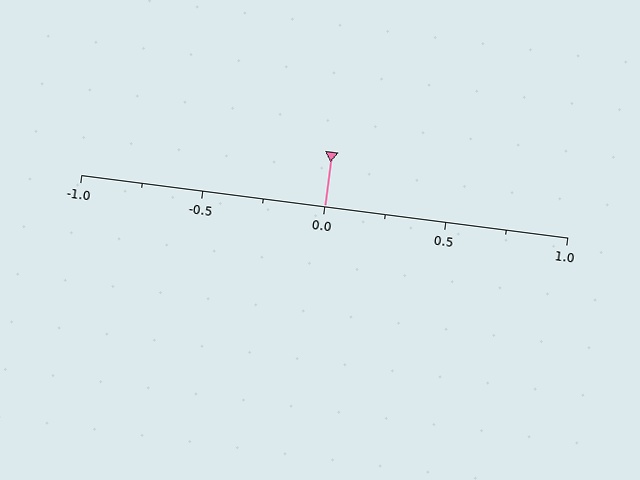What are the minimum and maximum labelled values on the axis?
The axis runs from -1.0 to 1.0.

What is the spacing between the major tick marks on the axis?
The major ticks are spaced 0.5 apart.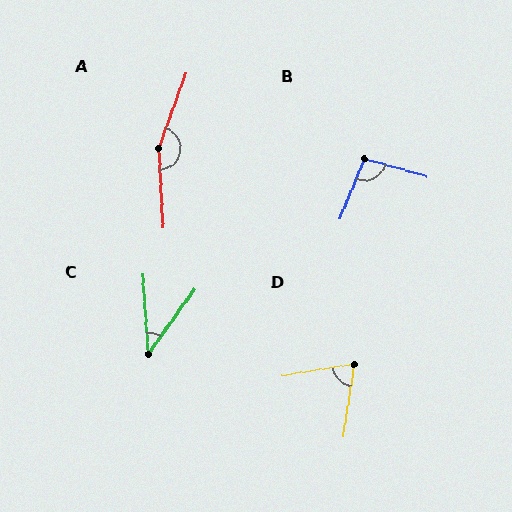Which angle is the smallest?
C, at approximately 40 degrees.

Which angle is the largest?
A, at approximately 157 degrees.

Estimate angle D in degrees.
Approximately 72 degrees.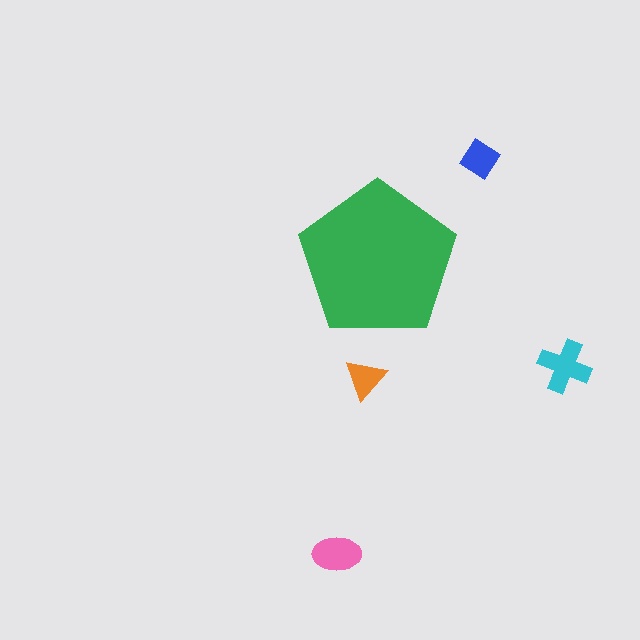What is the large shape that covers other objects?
A green pentagon.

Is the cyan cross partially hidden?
No, the cyan cross is fully visible.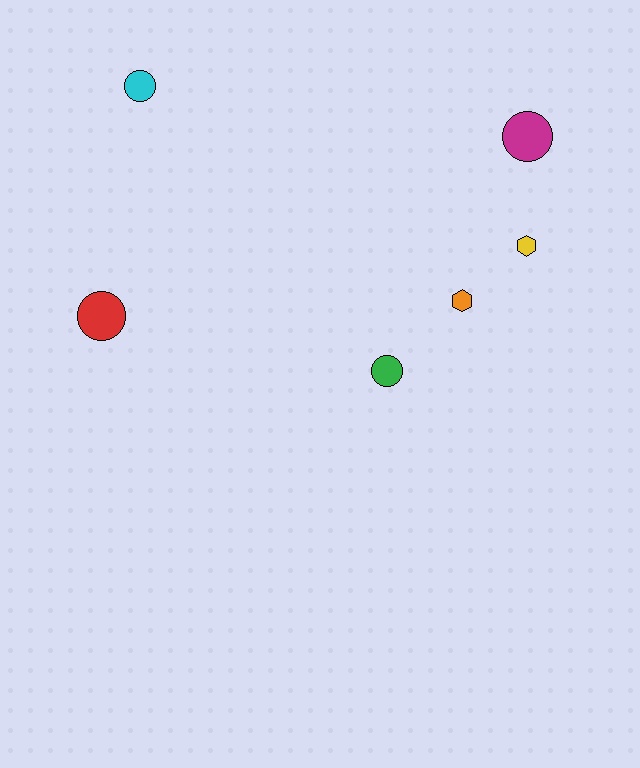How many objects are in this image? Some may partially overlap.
There are 6 objects.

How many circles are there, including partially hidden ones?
There are 4 circles.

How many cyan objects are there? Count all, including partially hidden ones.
There is 1 cyan object.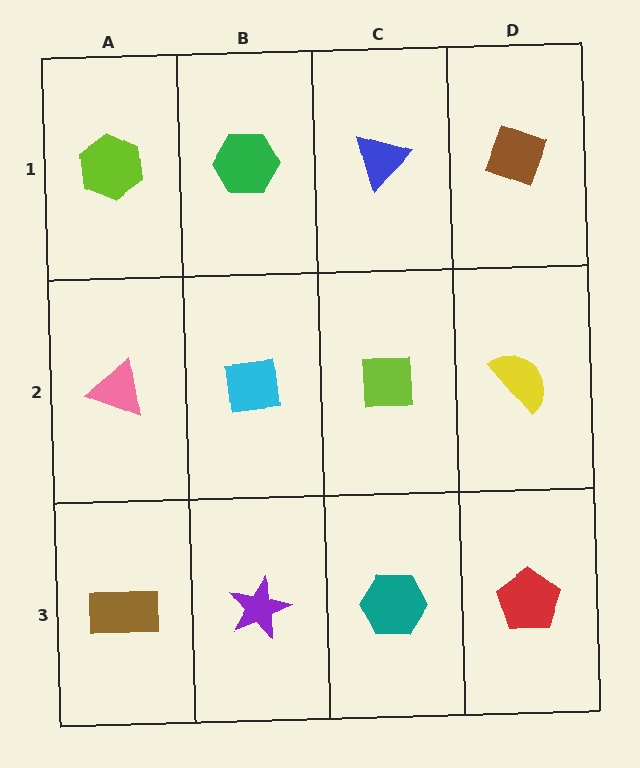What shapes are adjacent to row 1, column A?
A pink triangle (row 2, column A), a green hexagon (row 1, column B).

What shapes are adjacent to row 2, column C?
A blue triangle (row 1, column C), a teal hexagon (row 3, column C), a cyan square (row 2, column B), a yellow semicircle (row 2, column D).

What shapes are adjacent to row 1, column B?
A cyan square (row 2, column B), a lime hexagon (row 1, column A), a blue triangle (row 1, column C).